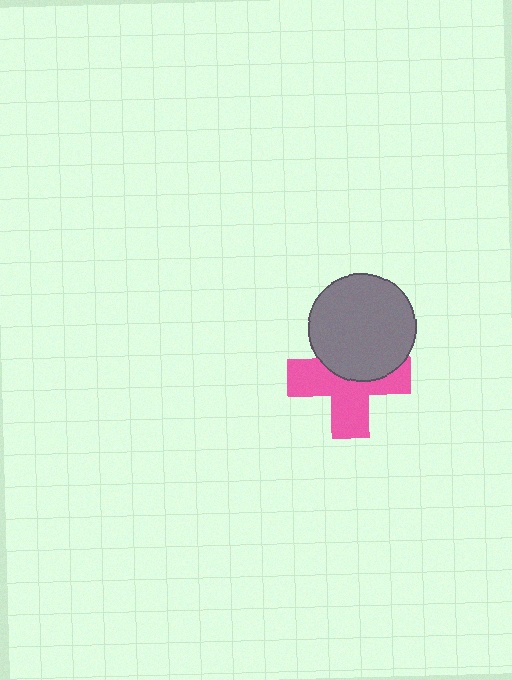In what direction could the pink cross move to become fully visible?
The pink cross could move down. That would shift it out from behind the gray circle entirely.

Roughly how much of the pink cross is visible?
About half of it is visible (roughly 59%).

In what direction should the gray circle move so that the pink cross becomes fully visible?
The gray circle should move up. That is the shortest direction to clear the overlap and leave the pink cross fully visible.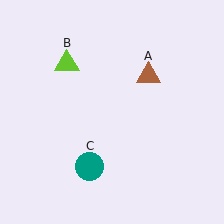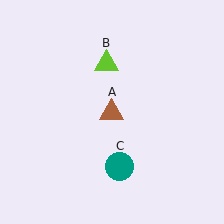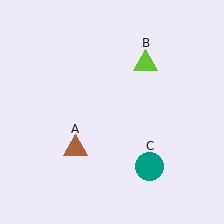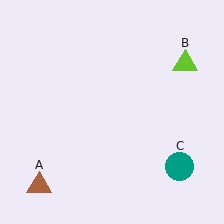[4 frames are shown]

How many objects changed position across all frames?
3 objects changed position: brown triangle (object A), lime triangle (object B), teal circle (object C).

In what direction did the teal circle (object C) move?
The teal circle (object C) moved right.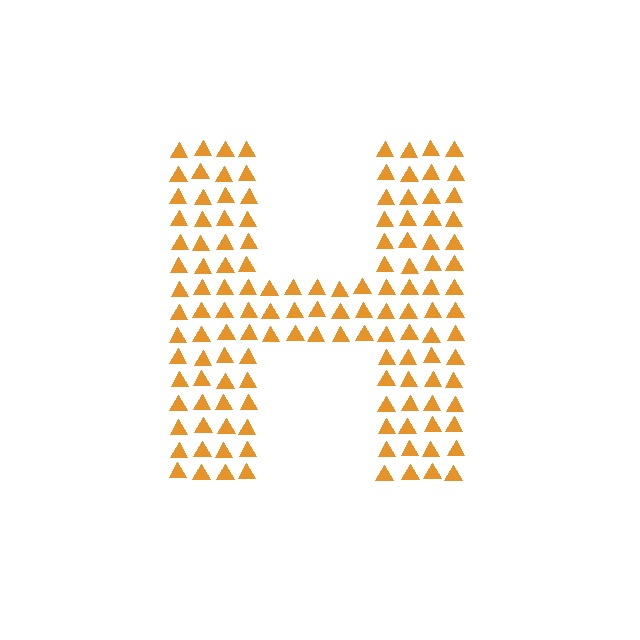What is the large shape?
The large shape is the letter H.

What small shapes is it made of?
It is made of small triangles.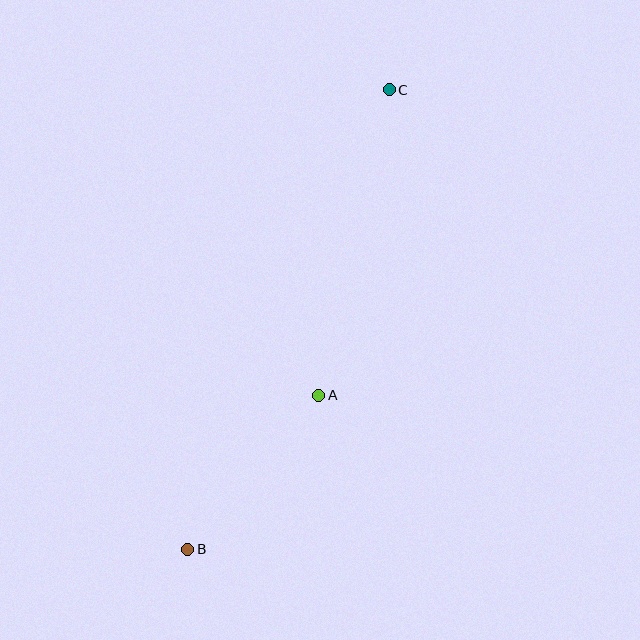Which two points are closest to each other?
Points A and B are closest to each other.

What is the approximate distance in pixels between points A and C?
The distance between A and C is approximately 314 pixels.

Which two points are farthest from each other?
Points B and C are farthest from each other.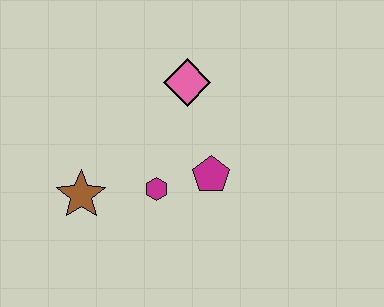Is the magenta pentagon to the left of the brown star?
No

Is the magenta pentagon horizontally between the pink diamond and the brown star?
No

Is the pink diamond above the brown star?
Yes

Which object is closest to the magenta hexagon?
The magenta pentagon is closest to the magenta hexagon.